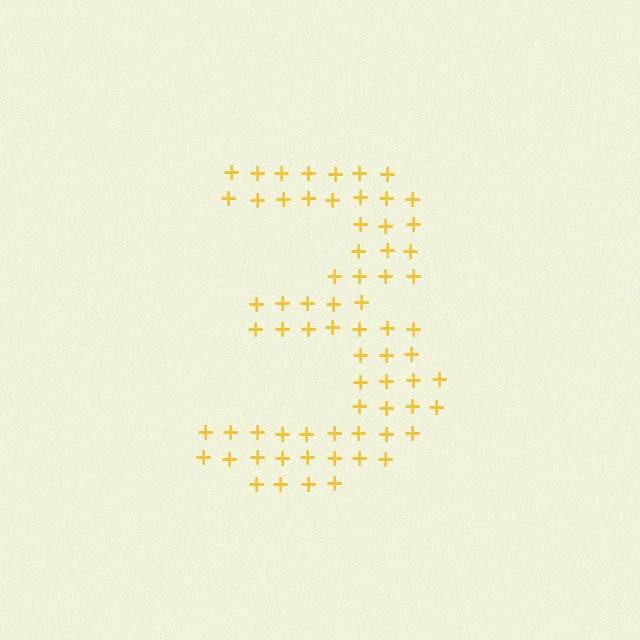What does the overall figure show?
The overall figure shows the digit 3.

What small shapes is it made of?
It is made of small plus signs.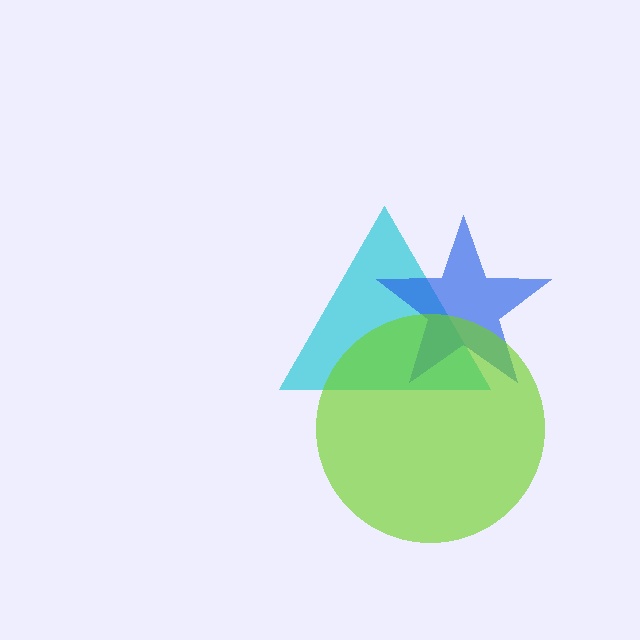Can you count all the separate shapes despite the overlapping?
Yes, there are 3 separate shapes.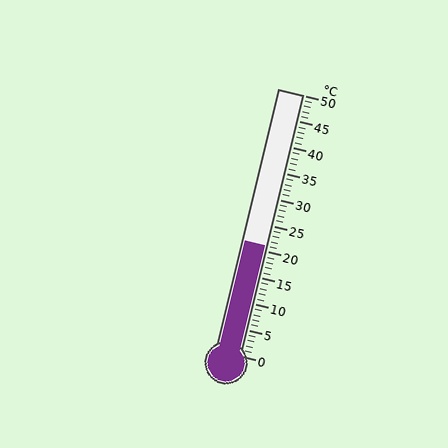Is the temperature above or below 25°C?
The temperature is below 25°C.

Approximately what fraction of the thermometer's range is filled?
The thermometer is filled to approximately 40% of its range.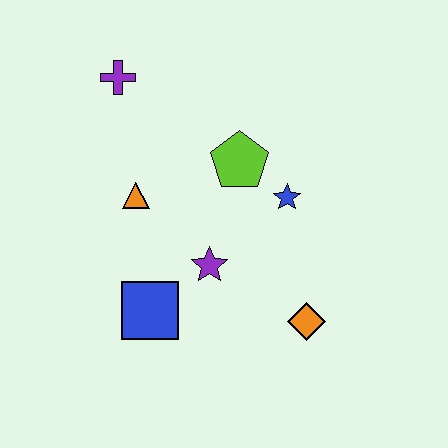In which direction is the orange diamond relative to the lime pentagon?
The orange diamond is below the lime pentagon.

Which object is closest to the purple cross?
The orange triangle is closest to the purple cross.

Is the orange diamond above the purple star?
No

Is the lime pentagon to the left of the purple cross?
No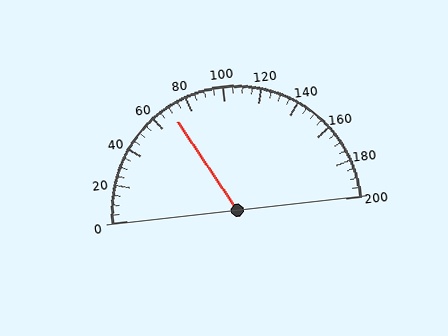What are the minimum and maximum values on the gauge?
The gauge ranges from 0 to 200.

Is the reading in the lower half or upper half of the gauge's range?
The reading is in the lower half of the range (0 to 200).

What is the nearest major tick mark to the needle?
The nearest major tick mark is 80.